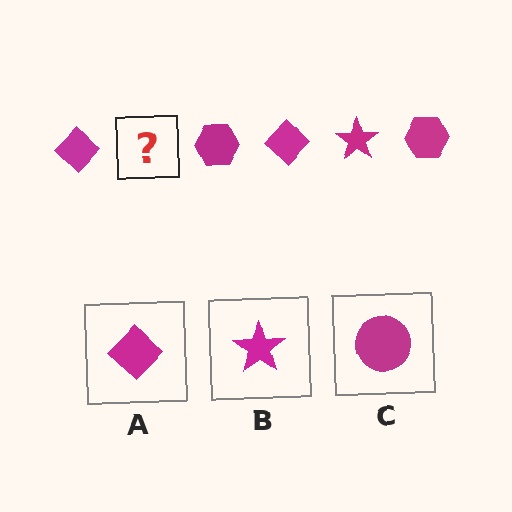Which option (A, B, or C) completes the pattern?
B.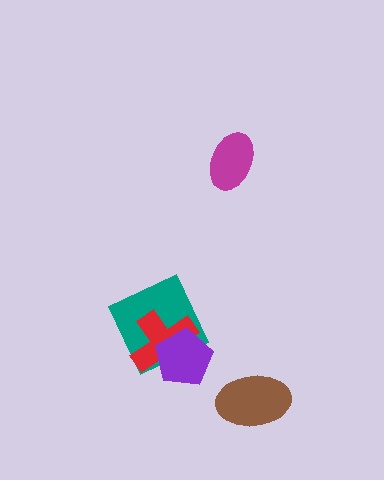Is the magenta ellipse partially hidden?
No, no other shape covers it.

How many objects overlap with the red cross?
2 objects overlap with the red cross.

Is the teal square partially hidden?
Yes, it is partially covered by another shape.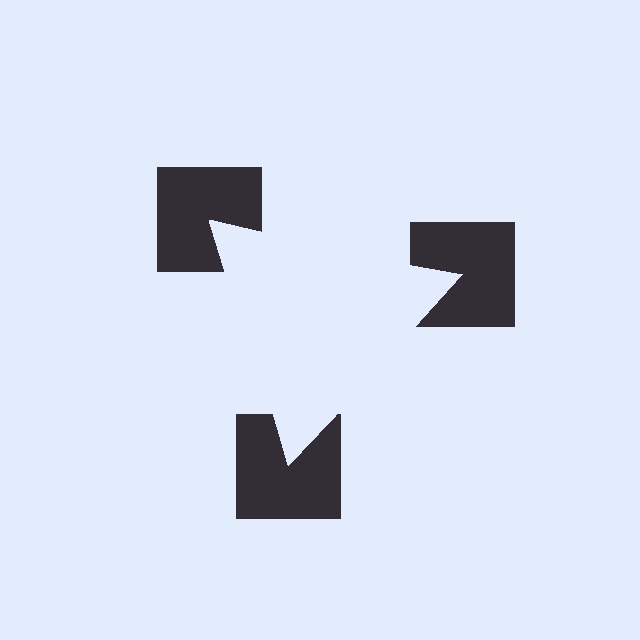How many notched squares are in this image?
There are 3 — one at each vertex of the illusory triangle.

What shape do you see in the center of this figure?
An illusory triangle — its edges are inferred from the aligned wedge cuts in the notched squares, not physically drawn.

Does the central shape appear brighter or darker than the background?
It typically appears slightly brighter than the background, even though no actual brightness change is drawn.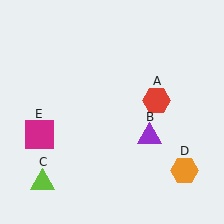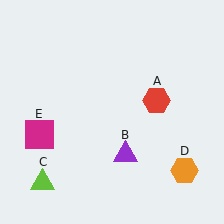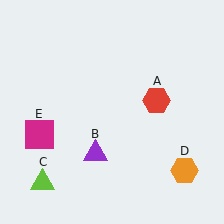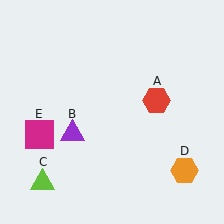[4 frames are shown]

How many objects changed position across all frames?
1 object changed position: purple triangle (object B).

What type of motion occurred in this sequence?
The purple triangle (object B) rotated clockwise around the center of the scene.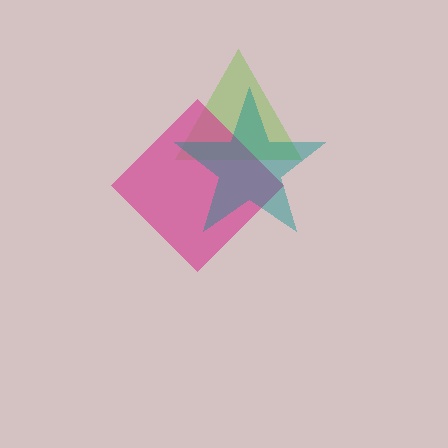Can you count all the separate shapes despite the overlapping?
Yes, there are 3 separate shapes.